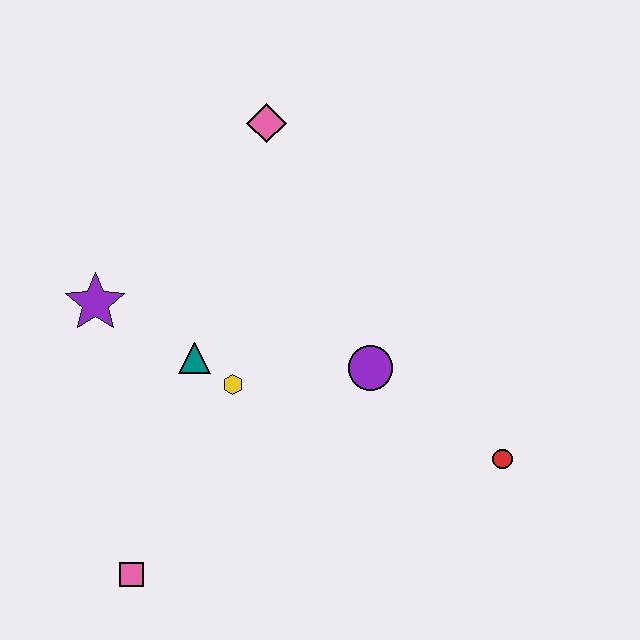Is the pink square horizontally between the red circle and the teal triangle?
No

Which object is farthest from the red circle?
The purple star is farthest from the red circle.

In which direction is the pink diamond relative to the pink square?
The pink diamond is above the pink square.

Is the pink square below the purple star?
Yes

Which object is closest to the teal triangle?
The yellow hexagon is closest to the teal triangle.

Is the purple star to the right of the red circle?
No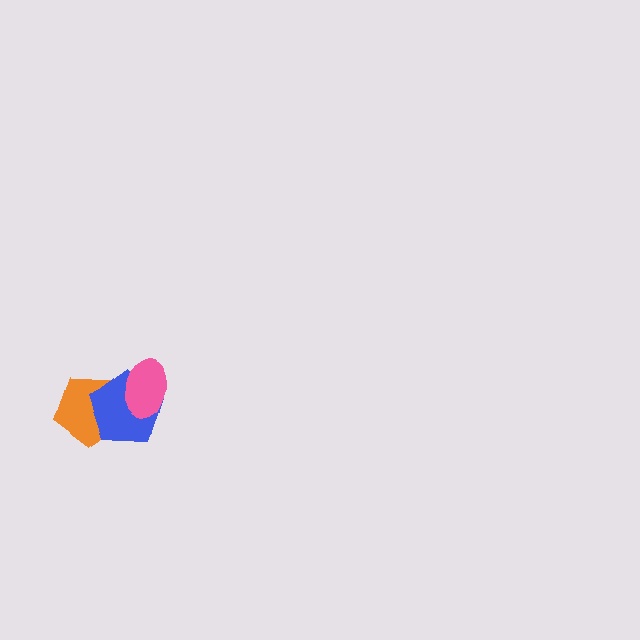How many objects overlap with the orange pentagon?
2 objects overlap with the orange pentagon.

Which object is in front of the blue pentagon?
The pink ellipse is in front of the blue pentagon.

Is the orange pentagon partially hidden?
Yes, it is partially covered by another shape.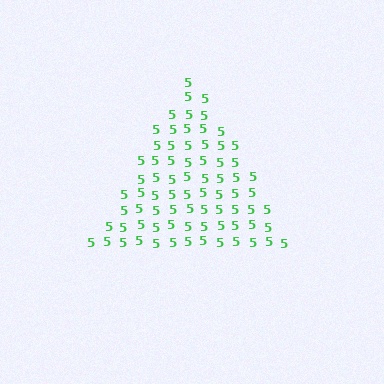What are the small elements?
The small elements are digit 5's.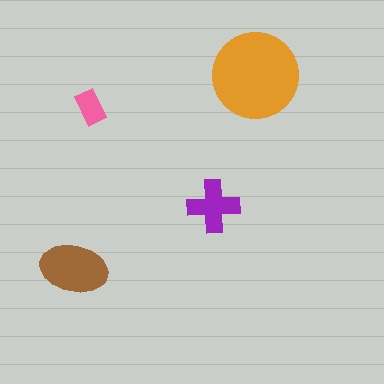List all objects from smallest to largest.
The pink rectangle, the purple cross, the brown ellipse, the orange circle.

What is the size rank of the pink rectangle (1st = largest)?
4th.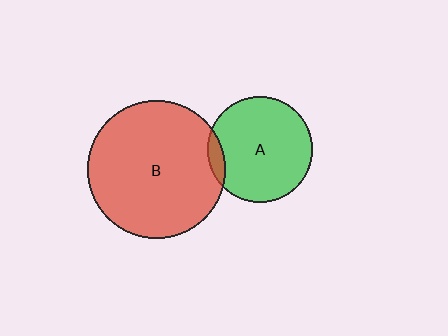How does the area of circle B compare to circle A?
Approximately 1.7 times.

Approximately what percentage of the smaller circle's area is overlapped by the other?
Approximately 5%.